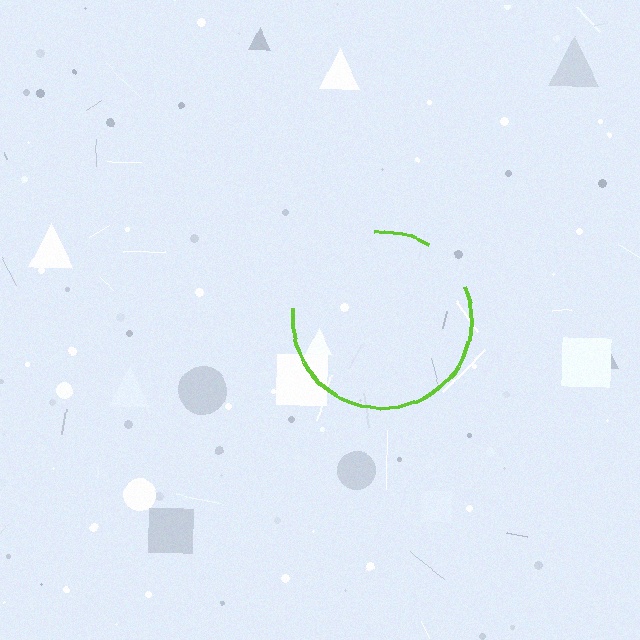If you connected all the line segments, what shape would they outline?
They would outline a circle.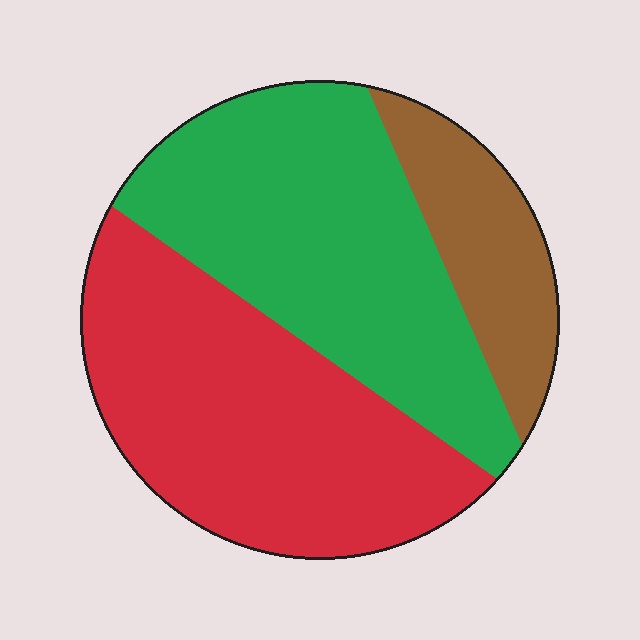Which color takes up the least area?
Brown, at roughly 15%.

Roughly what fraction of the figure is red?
Red takes up about two fifths (2/5) of the figure.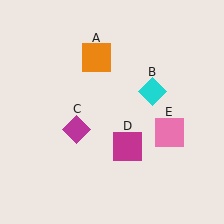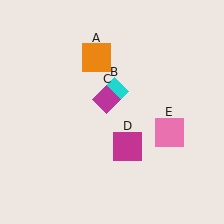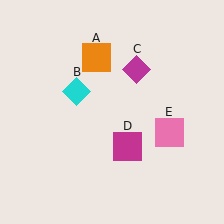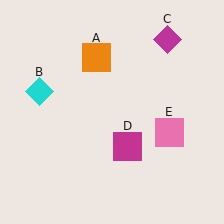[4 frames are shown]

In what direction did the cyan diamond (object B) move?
The cyan diamond (object B) moved left.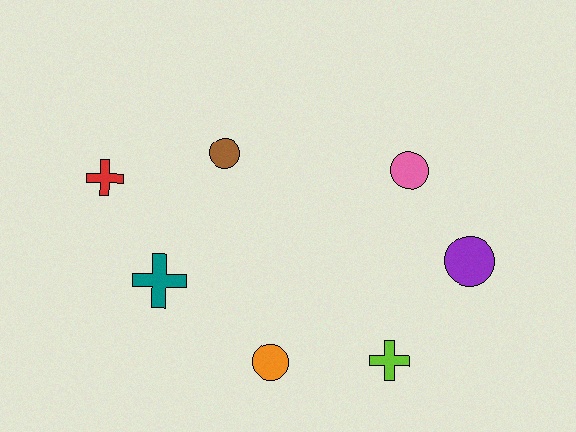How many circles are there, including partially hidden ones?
There are 4 circles.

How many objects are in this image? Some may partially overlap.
There are 7 objects.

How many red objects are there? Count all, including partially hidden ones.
There is 1 red object.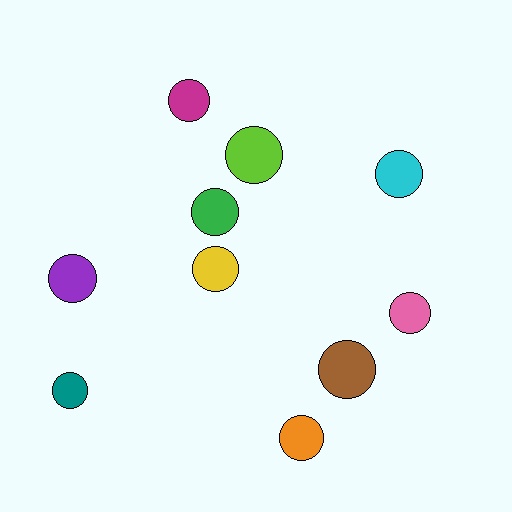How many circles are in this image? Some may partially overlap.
There are 10 circles.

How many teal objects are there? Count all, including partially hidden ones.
There is 1 teal object.